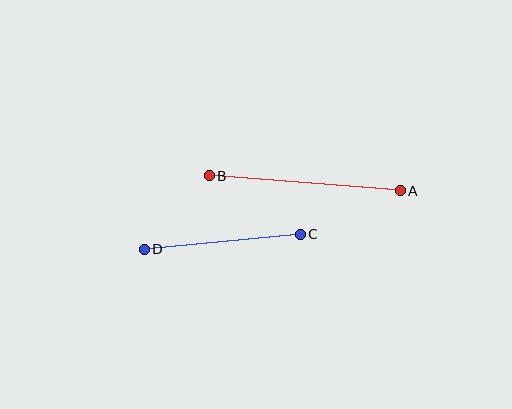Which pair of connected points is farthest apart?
Points A and B are farthest apart.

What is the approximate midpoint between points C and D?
The midpoint is at approximately (222, 242) pixels.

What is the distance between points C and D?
The distance is approximately 157 pixels.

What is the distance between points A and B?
The distance is approximately 192 pixels.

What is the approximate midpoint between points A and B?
The midpoint is at approximately (305, 183) pixels.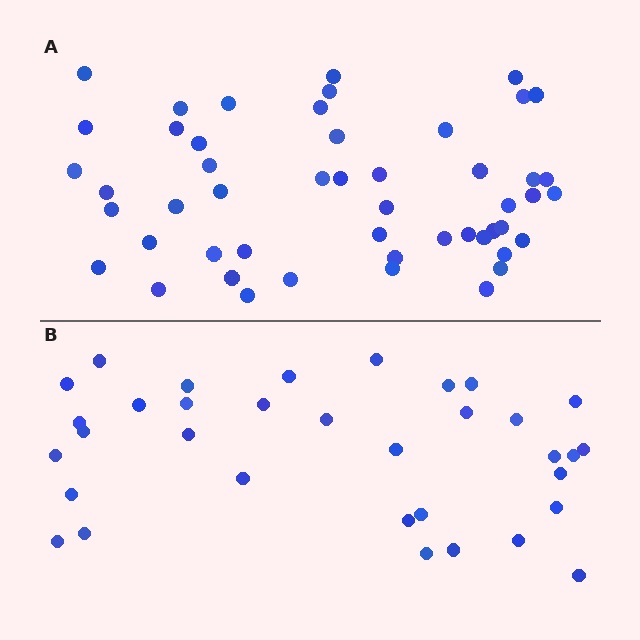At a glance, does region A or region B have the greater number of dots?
Region A (the top region) has more dots.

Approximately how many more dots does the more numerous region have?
Region A has approximately 15 more dots than region B.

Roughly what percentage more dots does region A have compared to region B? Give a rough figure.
About 45% more.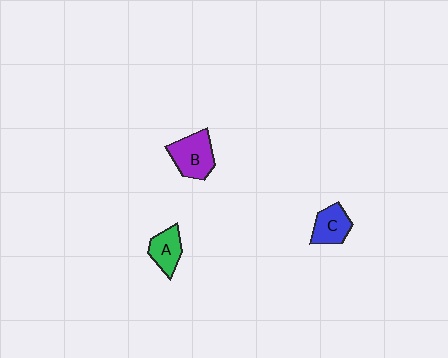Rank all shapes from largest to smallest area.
From largest to smallest: B (purple), C (blue), A (green).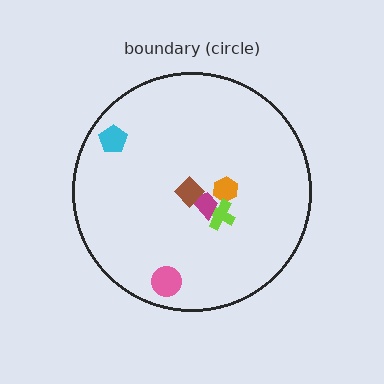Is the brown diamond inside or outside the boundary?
Inside.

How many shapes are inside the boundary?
6 inside, 0 outside.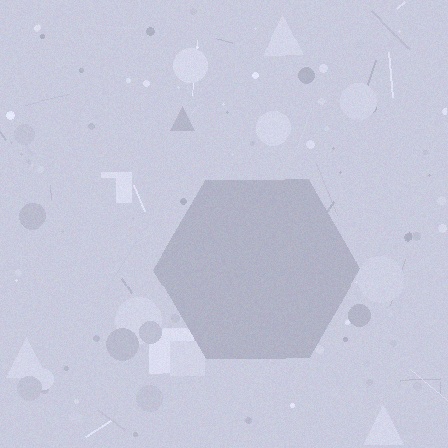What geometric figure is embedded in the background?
A hexagon is embedded in the background.